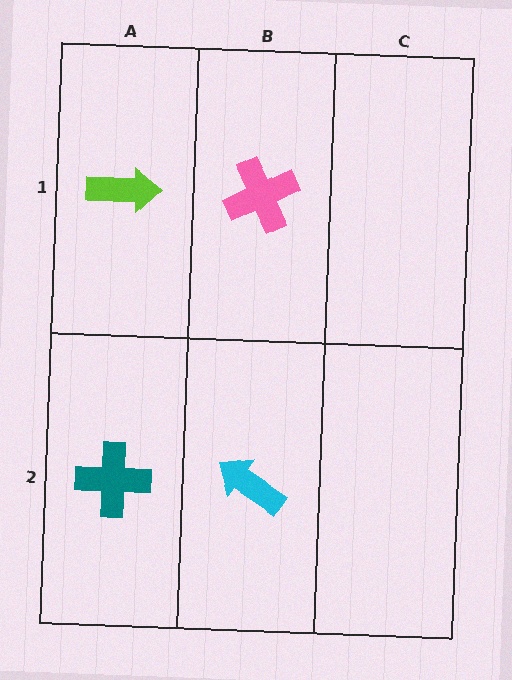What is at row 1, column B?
A pink cross.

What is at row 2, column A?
A teal cross.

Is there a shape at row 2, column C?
No, that cell is empty.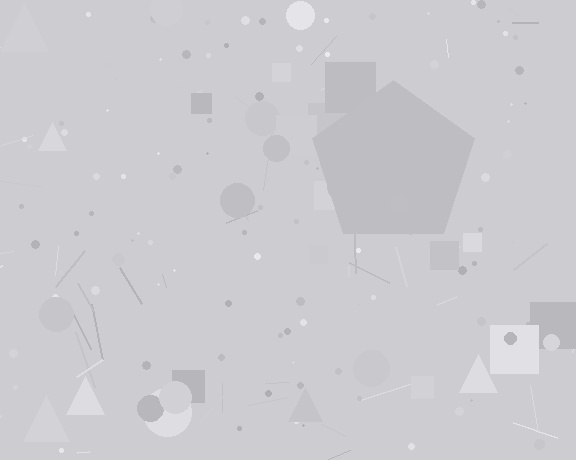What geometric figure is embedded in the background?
A pentagon is embedded in the background.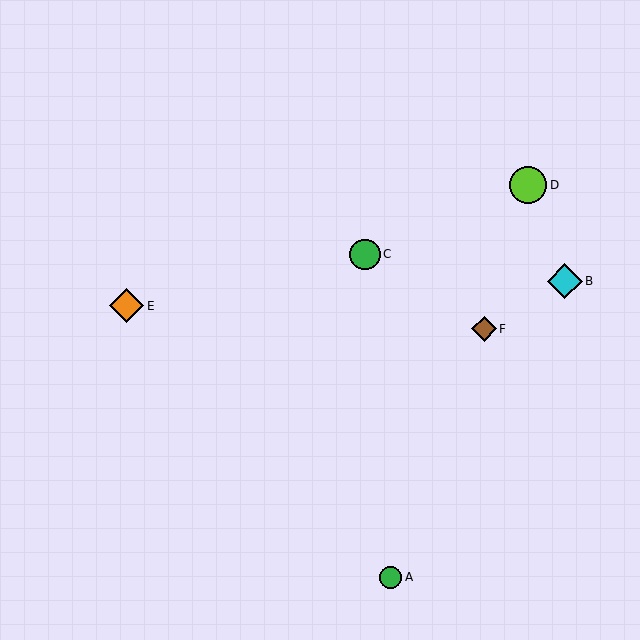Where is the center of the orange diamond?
The center of the orange diamond is at (127, 306).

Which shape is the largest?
The lime circle (labeled D) is the largest.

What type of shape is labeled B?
Shape B is a cyan diamond.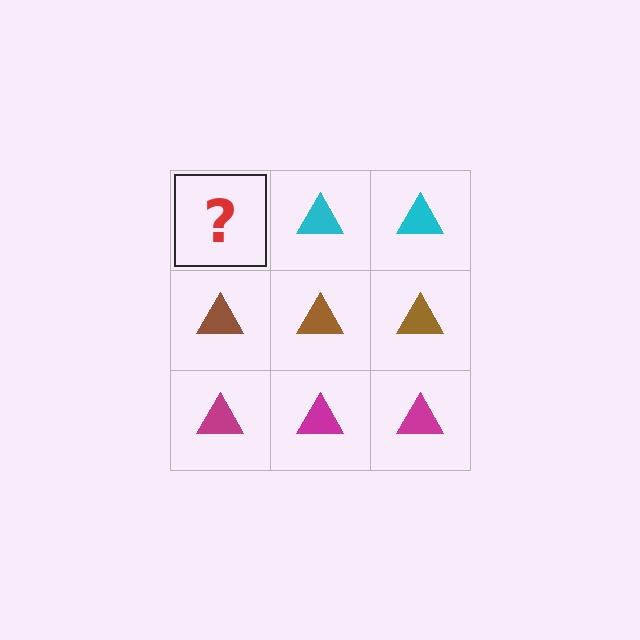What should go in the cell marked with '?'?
The missing cell should contain a cyan triangle.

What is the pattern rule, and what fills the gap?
The rule is that each row has a consistent color. The gap should be filled with a cyan triangle.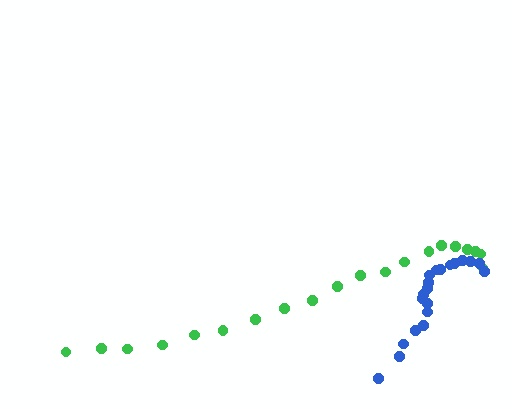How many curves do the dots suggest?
There are 2 distinct paths.